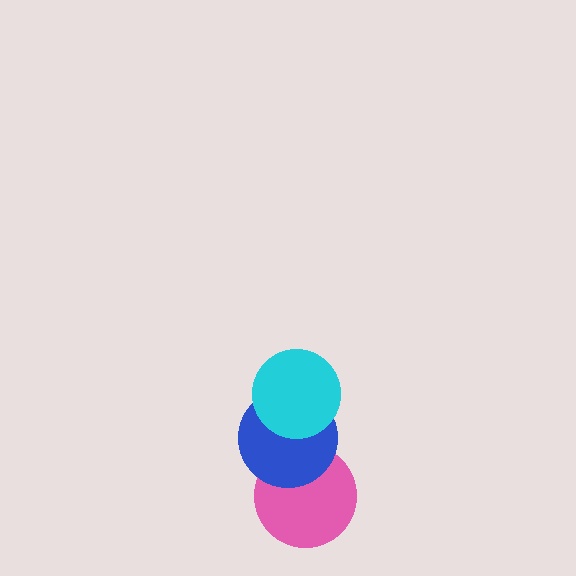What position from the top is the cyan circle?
The cyan circle is 1st from the top.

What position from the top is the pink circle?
The pink circle is 3rd from the top.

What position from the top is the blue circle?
The blue circle is 2nd from the top.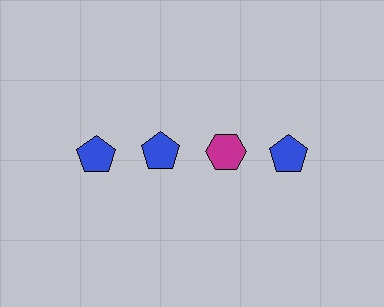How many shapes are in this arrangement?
There are 4 shapes arranged in a grid pattern.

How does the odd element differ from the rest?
It differs in both color (magenta instead of blue) and shape (hexagon instead of pentagon).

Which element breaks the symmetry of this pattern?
The magenta hexagon in the top row, center column breaks the symmetry. All other shapes are blue pentagons.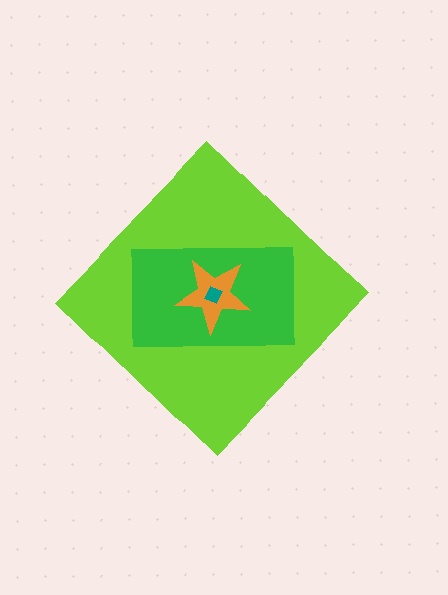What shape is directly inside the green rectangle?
The orange star.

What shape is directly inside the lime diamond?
The green rectangle.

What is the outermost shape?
The lime diamond.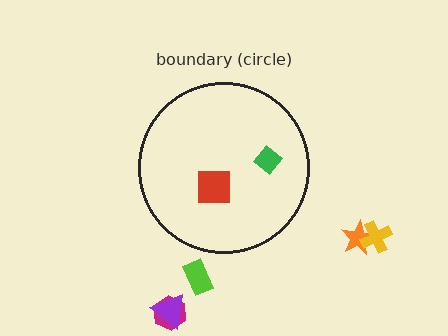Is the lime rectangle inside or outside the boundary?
Outside.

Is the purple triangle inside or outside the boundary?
Outside.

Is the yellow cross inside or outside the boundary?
Outside.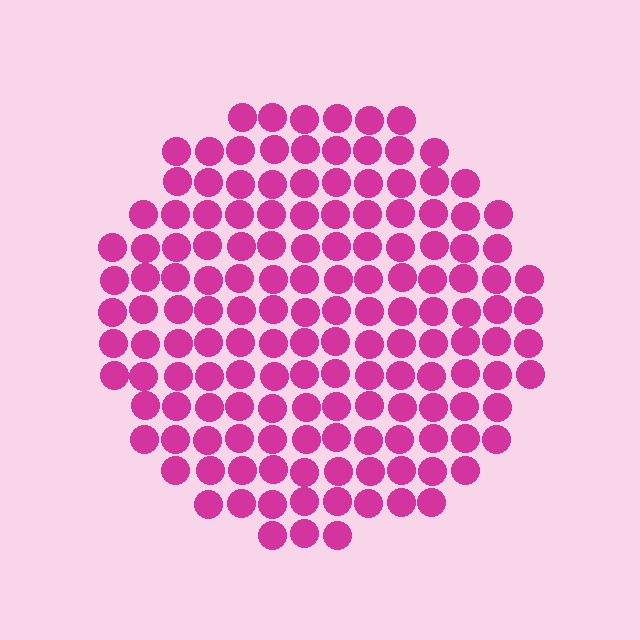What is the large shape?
The large shape is a circle.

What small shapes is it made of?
It is made of small circles.